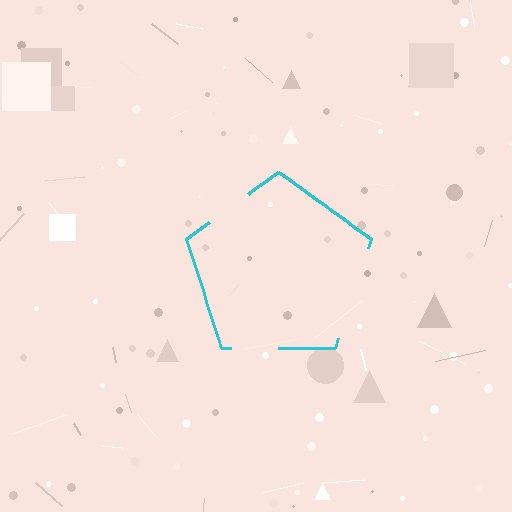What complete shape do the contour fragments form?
The contour fragments form a pentagon.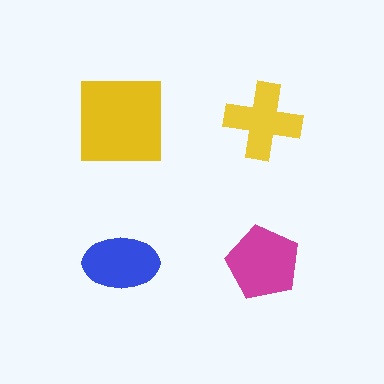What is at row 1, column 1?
A yellow square.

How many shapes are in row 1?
2 shapes.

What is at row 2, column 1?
A blue ellipse.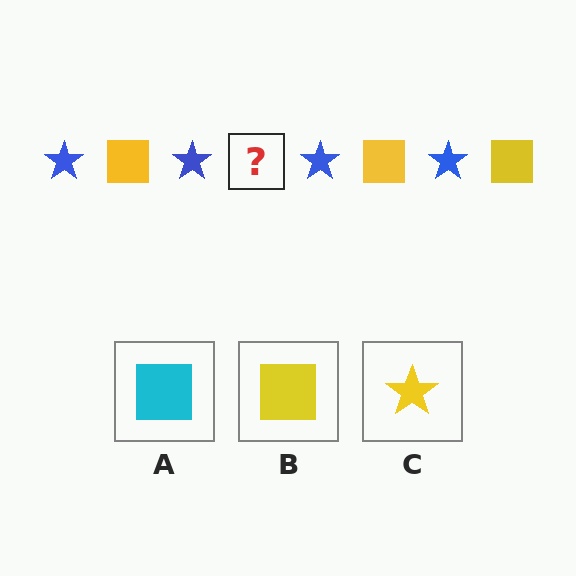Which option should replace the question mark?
Option B.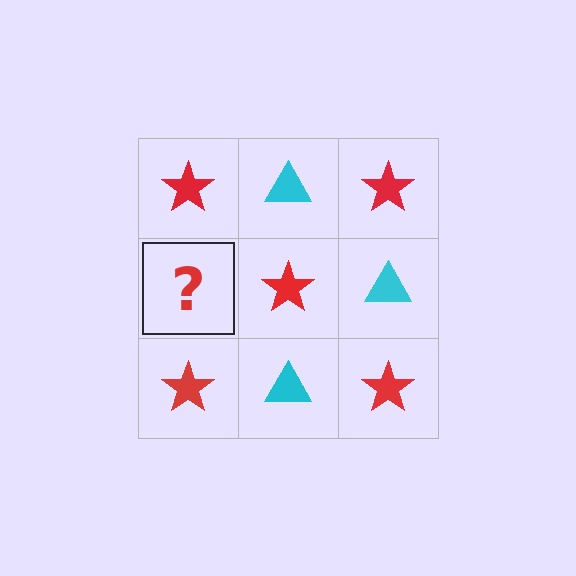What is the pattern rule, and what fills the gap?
The rule is that it alternates red star and cyan triangle in a checkerboard pattern. The gap should be filled with a cyan triangle.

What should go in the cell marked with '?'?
The missing cell should contain a cyan triangle.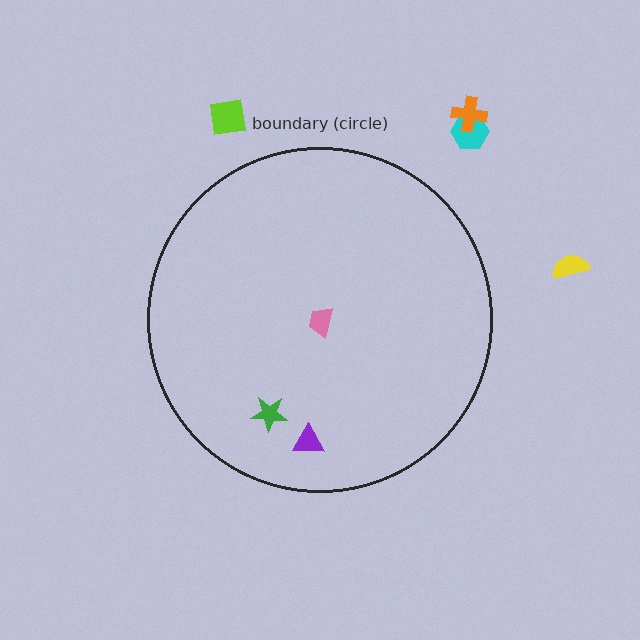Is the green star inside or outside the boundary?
Inside.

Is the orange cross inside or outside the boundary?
Outside.